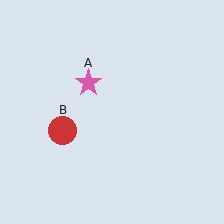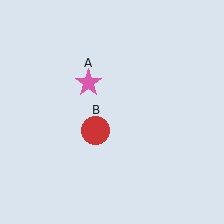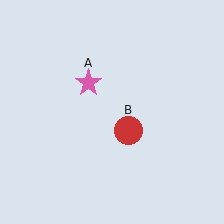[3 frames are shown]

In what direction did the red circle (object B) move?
The red circle (object B) moved right.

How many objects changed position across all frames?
1 object changed position: red circle (object B).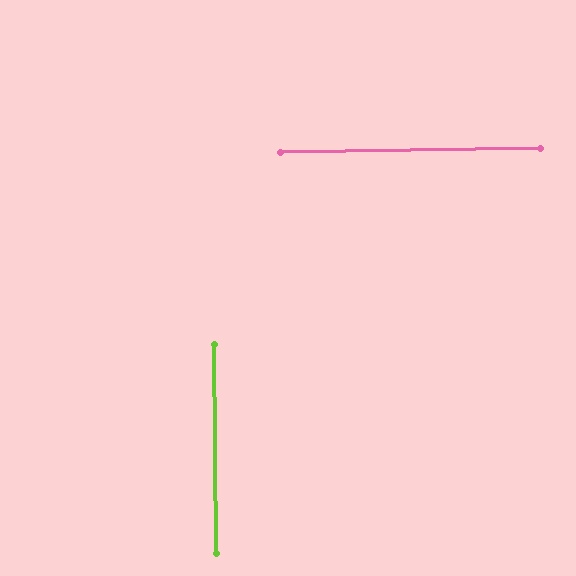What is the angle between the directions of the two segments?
Approximately 90 degrees.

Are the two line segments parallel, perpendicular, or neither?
Perpendicular — they meet at approximately 90°.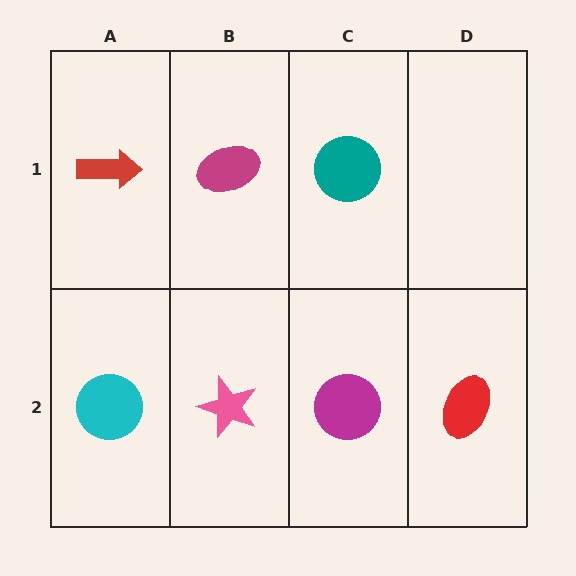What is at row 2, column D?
A red ellipse.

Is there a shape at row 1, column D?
No, that cell is empty.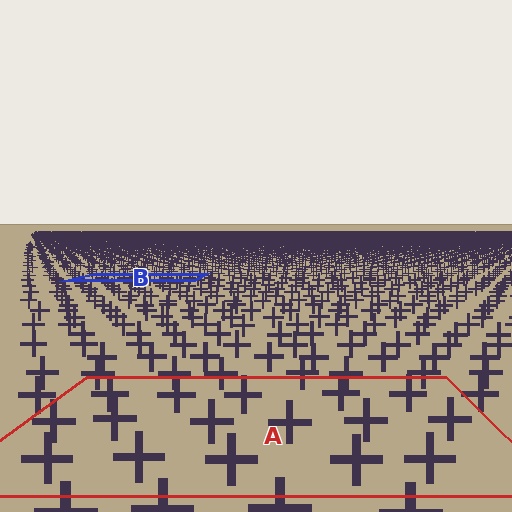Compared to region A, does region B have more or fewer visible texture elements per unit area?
Region B has more texture elements per unit area — they are packed more densely because it is farther away.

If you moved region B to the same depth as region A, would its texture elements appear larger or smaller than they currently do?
They would appear larger. At a closer depth, the same texture elements are projected at a bigger on-screen size.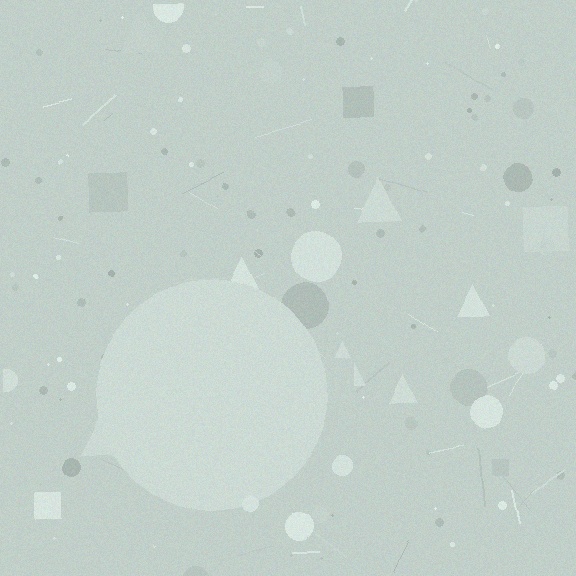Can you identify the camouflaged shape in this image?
The camouflaged shape is a circle.